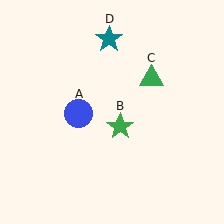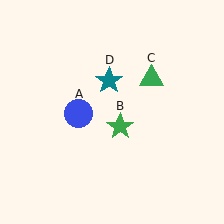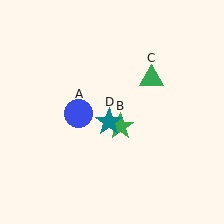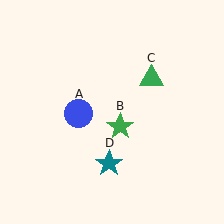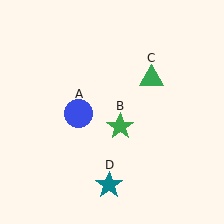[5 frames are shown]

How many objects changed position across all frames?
1 object changed position: teal star (object D).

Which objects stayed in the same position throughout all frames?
Blue circle (object A) and green star (object B) and green triangle (object C) remained stationary.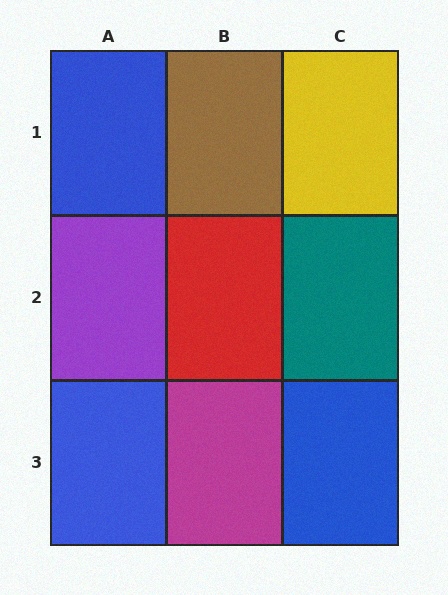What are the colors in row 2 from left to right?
Purple, red, teal.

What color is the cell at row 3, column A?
Blue.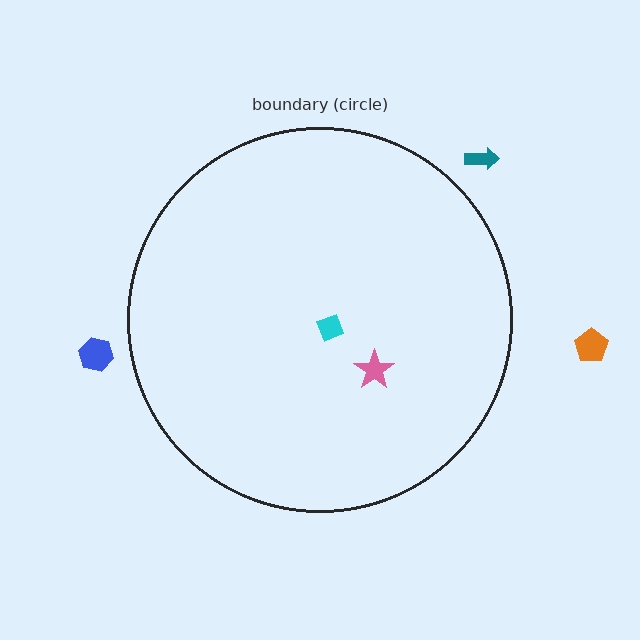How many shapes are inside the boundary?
2 inside, 3 outside.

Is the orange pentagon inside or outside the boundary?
Outside.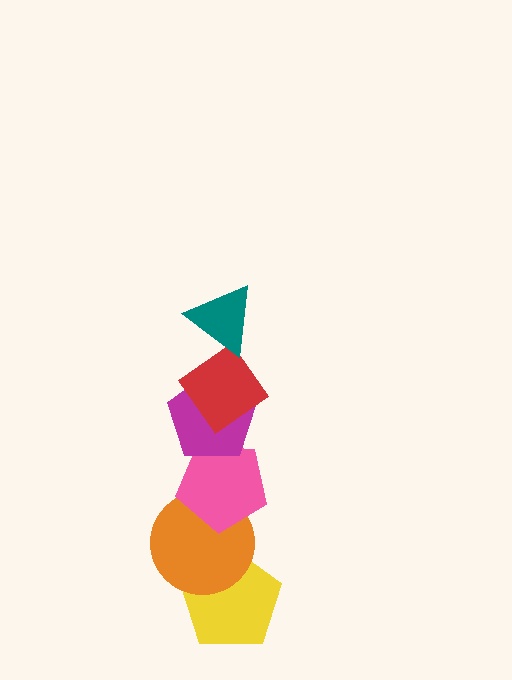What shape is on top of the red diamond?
The teal triangle is on top of the red diamond.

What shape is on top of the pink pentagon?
The magenta pentagon is on top of the pink pentagon.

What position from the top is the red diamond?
The red diamond is 2nd from the top.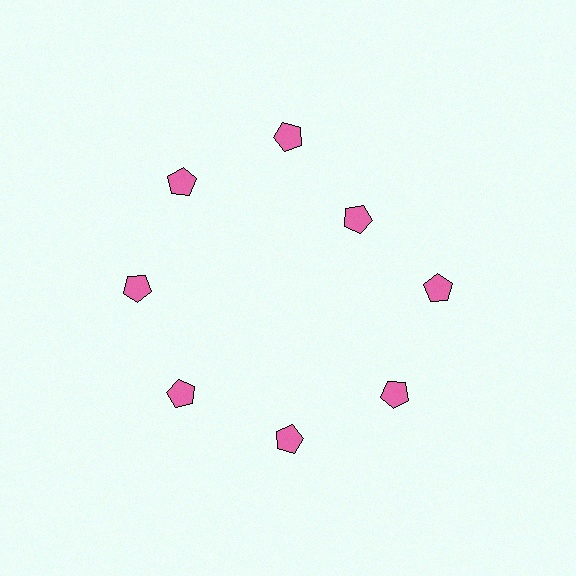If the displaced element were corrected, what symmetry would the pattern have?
It would have 8-fold rotational symmetry — the pattern would map onto itself every 45 degrees.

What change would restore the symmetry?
The symmetry would be restored by moving it outward, back onto the ring so that all 8 pentagons sit at equal angles and equal distance from the center.